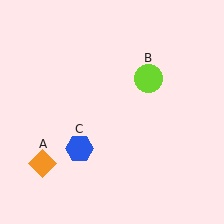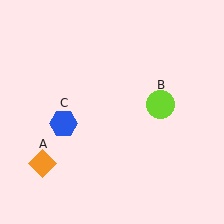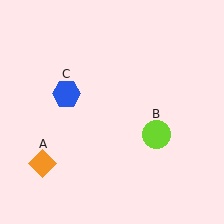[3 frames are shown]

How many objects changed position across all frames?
2 objects changed position: lime circle (object B), blue hexagon (object C).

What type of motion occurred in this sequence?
The lime circle (object B), blue hexagon (object C) rotated clockwise around the center of the scene.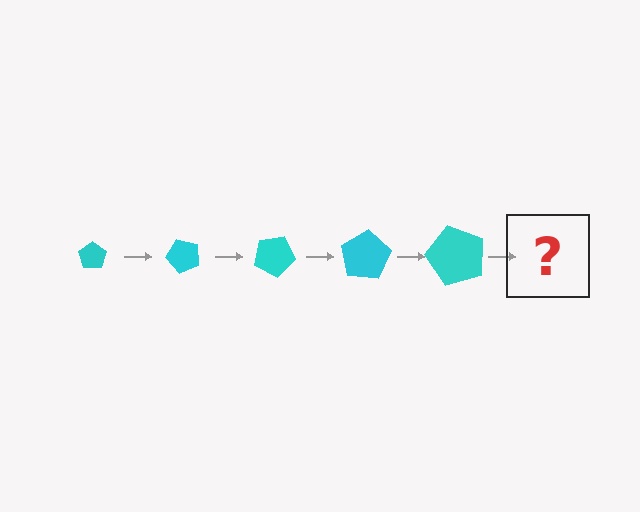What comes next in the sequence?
The next element should be a pentagon, larger than the previous one and rotated 250 degrees from the start.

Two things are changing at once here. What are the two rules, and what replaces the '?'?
The two rules are that the pentagon grows larger each step and it rotates 50 degrees each step. The '?' should be a pentagon, larger than the previous one and rotated 250 degrees from the start.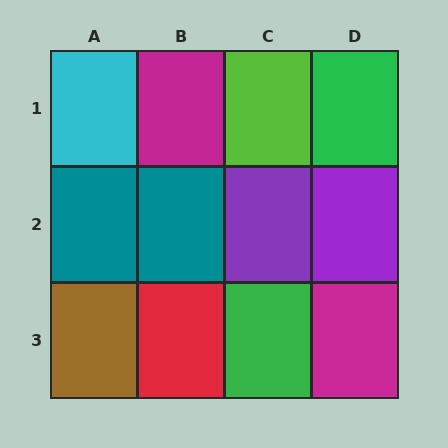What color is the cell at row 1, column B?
Magenta.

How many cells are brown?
1 cell is brown.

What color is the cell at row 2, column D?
Purple.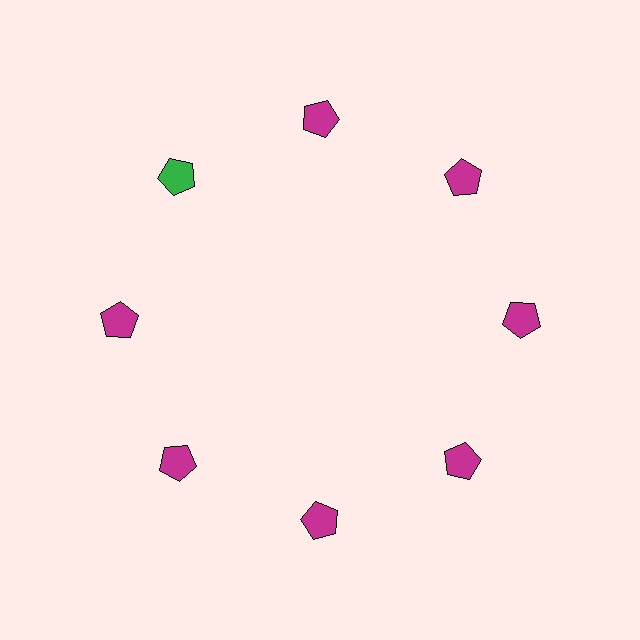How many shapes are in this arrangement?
There are 8 shapes arranged in a ring pattern.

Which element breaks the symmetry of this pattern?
The green pentagon at roughly the 10 o'clock position breaks the symmetry. All other shapes are magenta pentagons.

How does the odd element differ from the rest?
It has a different color: green instead of magenta.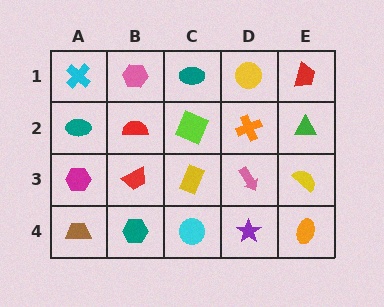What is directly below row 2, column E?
A yellow semicircle.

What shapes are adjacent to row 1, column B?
A red semicircle (row 2, column B), a cyan cross (row 1, column A), a teal ellipse (row 1, column C).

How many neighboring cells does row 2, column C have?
4.